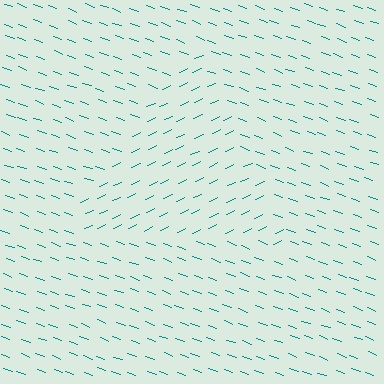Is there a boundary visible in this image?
Yes, there is a texture boundary formed by a change in line orientation.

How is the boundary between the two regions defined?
The boundary is defined purely by a change in line orientation (approximately 45 degrees difference). All lines are the same color and thickness.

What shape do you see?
I see a triangle.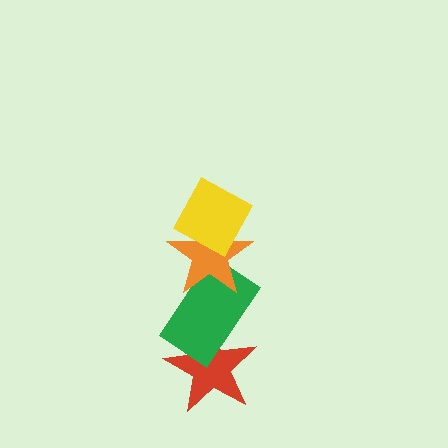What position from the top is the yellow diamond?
The yellow diamond is 1st from the top.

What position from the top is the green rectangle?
The green rectangle is 3rd from the top.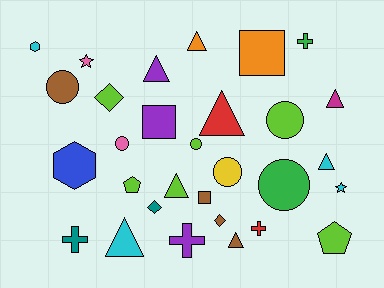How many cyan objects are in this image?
There are 4 cyan objects.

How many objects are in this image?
There are 30 objects.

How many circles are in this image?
There are 6 circles.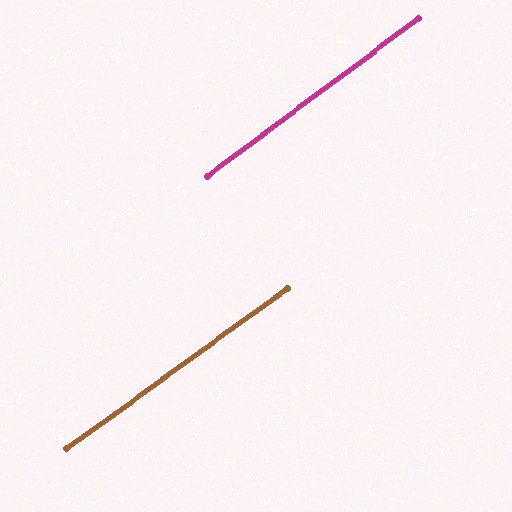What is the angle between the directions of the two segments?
Approximately 1 degree.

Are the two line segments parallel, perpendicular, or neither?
Parallel — their directions differ by only 0.6°.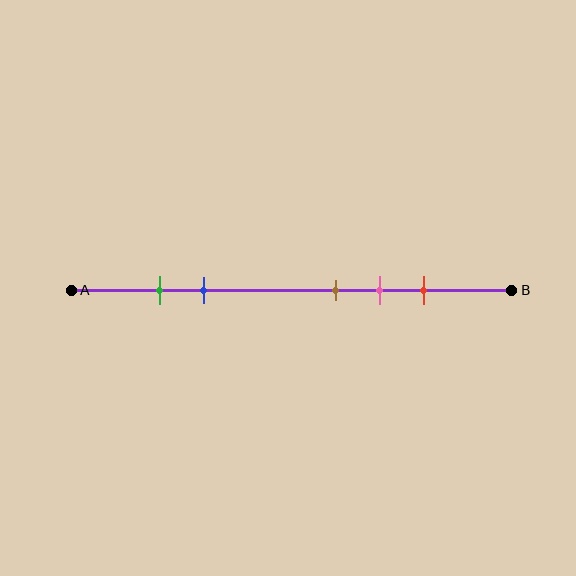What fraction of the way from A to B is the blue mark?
The blue mark is approximately 30% (0.3) of the way from A to B.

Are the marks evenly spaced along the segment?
No, the marks are not evenly spaced.